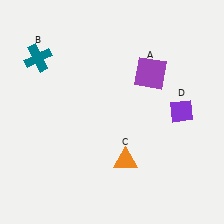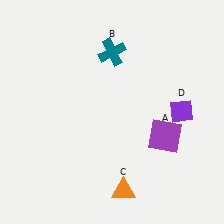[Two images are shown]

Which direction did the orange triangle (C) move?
The orange triangle (C) moved down.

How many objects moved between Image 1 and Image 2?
3 objects moved between the two images.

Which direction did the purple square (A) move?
The purple square (A) moved down.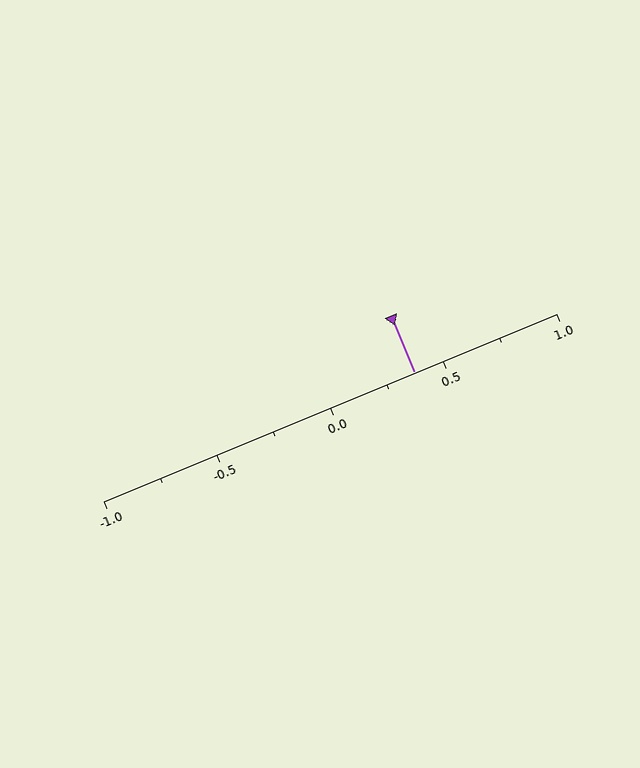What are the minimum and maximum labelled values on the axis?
The axis runs from -1.0 to 1.0.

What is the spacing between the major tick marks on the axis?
The major ticks are spaced 0.5 apart.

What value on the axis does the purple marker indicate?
The marker indicates approximately 0.38.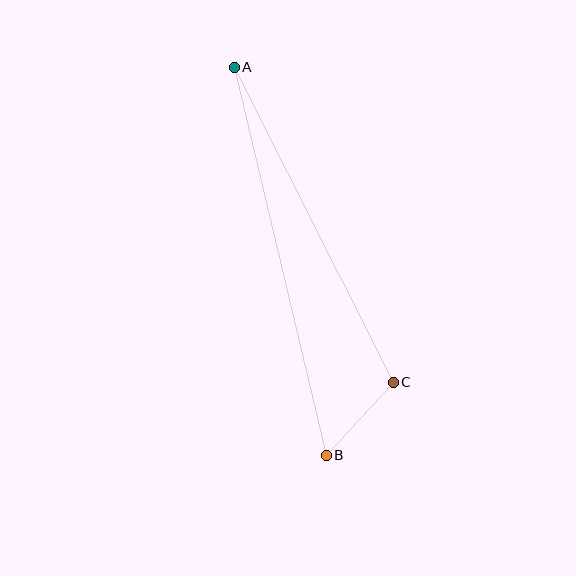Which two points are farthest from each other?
Points A and B are farthest from each other.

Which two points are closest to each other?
Points B and C are closest to each other.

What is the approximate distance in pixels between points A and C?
The distance between A and C is approximately 353 pixels.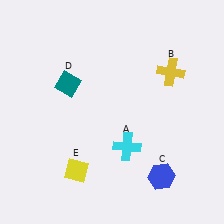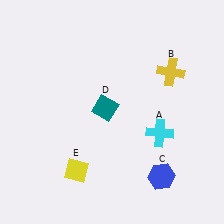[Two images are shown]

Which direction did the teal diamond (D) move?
The teal diamond (D) moved right.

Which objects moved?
The objects that moved are: the cyan cross (A), the teal diamond (D).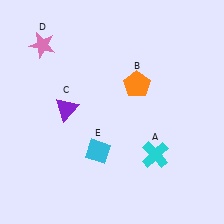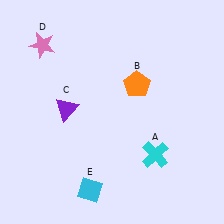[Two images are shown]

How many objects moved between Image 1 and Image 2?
1 object moved between the two images.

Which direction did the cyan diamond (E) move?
The cyan diamond (E) moved down.